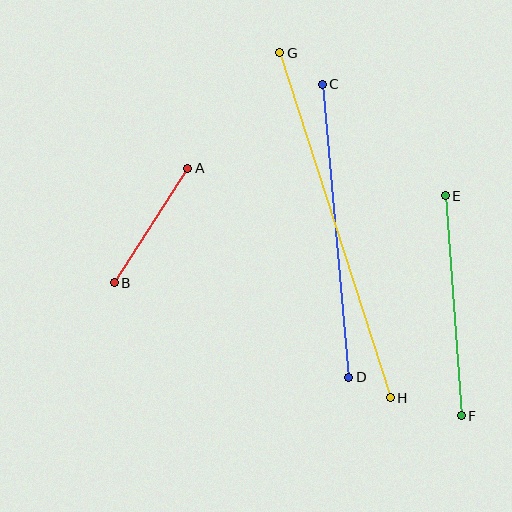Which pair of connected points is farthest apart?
Points G and H are farthest apart.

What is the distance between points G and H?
The distance is approximately 363 pixels.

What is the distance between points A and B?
The distance is approximately 136 pixels.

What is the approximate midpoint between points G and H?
The midpoint is at approximately (335, 225) pixels.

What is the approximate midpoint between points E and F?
The midpoint is at approximately (453, 306) pixels.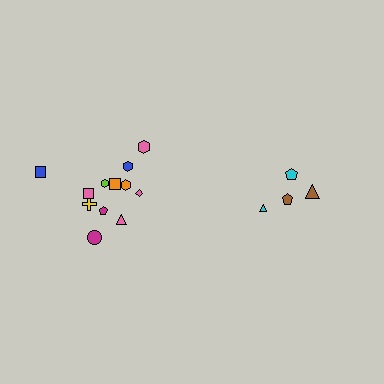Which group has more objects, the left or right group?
The left group.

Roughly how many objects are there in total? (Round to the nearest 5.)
Roughly 15 objects in total.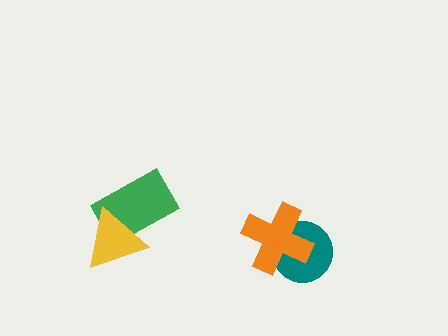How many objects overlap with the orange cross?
1 object overlaps with the orange cross.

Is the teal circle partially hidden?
Yes, it is partially covered by another shape.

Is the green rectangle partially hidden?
Yes, it is partially covered by another shape.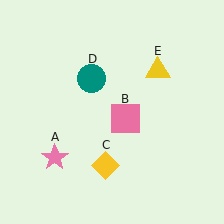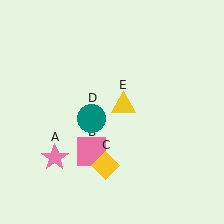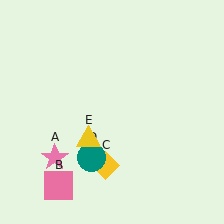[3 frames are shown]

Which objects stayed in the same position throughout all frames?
Pink star (object A) and yellow diamond (object C) remained stationary.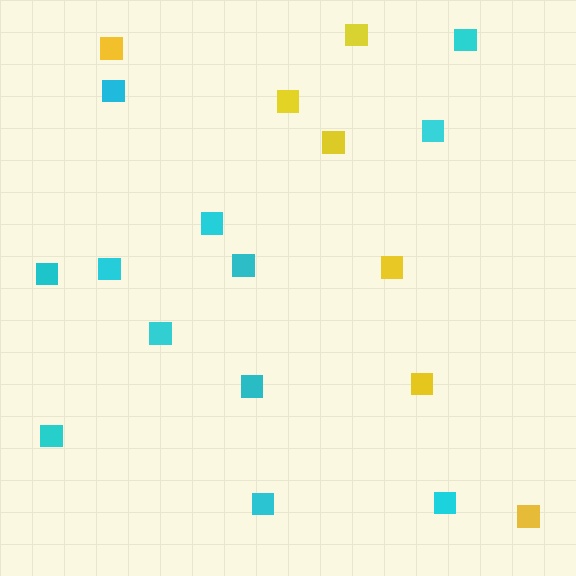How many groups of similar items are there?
There are 2 groups: one group of yellow squares (7) and one group of cyan squares (12).